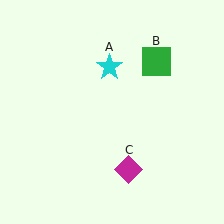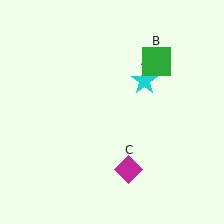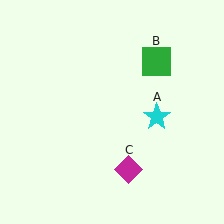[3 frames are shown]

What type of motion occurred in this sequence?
The cyan star (object A) rotated clockwise around the center of the scene.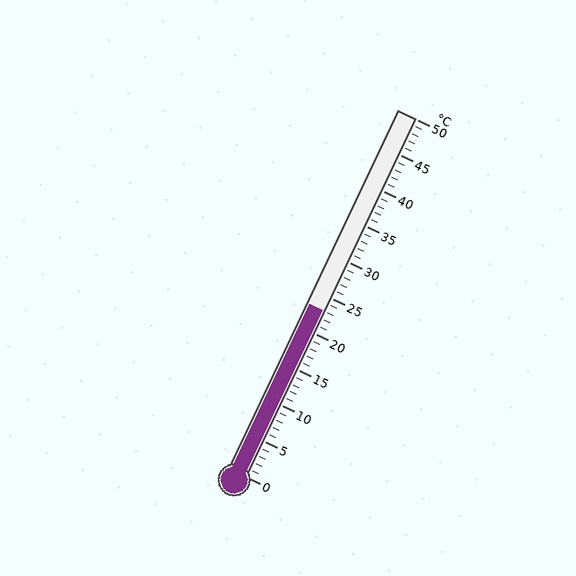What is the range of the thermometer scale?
The thermometer scale ranges from 0°C to 50°C.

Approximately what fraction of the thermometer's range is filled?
The thermometer is filled to approximately 45% of its range.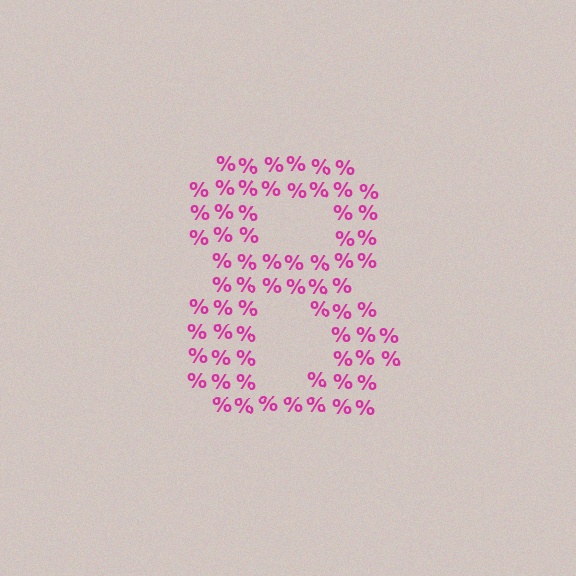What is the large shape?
The large shape is the digit 8.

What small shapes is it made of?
It is made of small percent signs.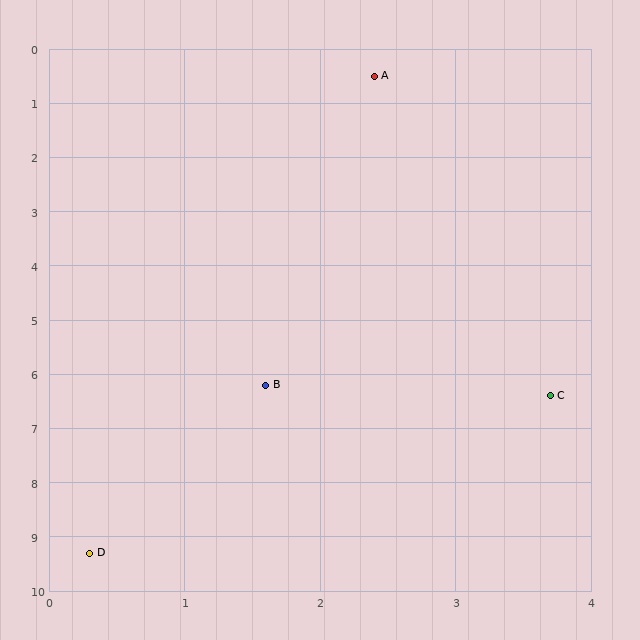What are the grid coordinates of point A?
Point A is at approximately (2.4, 0.5).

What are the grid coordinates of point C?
Point C is at approximately (3.7, 6.4).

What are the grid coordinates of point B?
Point B is at approximately (1.6, 6.2).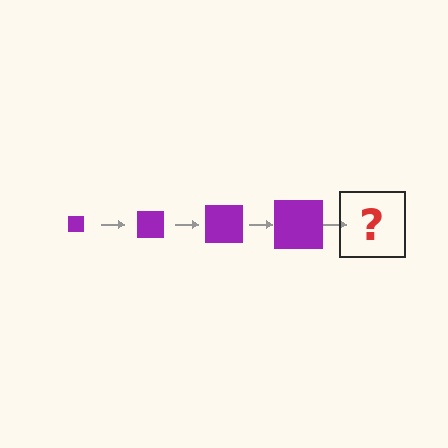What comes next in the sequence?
The next element should be a purple square, larger than the previous one.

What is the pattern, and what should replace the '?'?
The pattern is that the square gets progressively larger each step. The '?' should be a purple square, larger than the previous one.